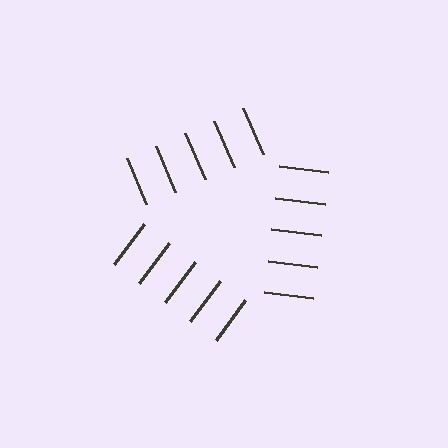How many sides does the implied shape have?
3 sides — the line-ends trace a triangle.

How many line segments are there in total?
15 — 5 along each of the 3 edges.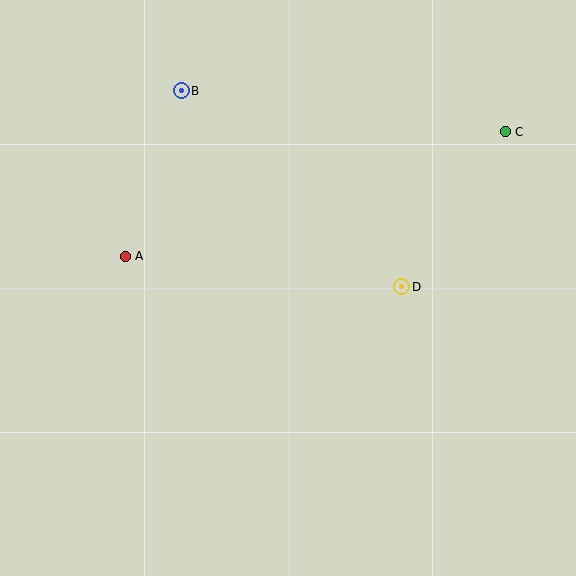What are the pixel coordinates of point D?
Point D is at (402, 287).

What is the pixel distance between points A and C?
The distance between A and C is 400 pixels.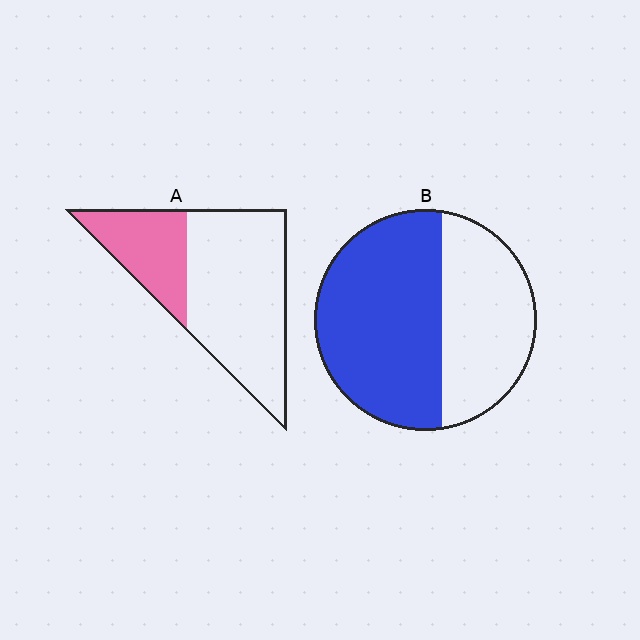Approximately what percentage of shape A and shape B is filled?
A is approximately 30% and B is approximately 60%.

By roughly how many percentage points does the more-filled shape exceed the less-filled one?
By roughly 30 percentage points (B over A).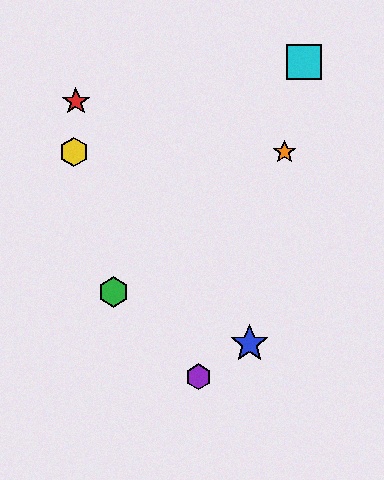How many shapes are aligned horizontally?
2 shapes (the yellow hexagon, the orange star) are aligned horizontally.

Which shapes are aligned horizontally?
The yellow hexagon, the orange star are aligned horizontally.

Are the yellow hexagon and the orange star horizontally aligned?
Yes, both are at y≈152.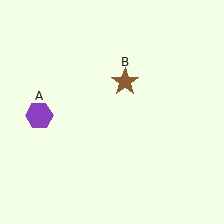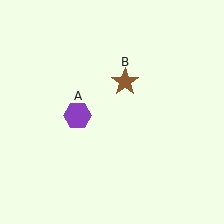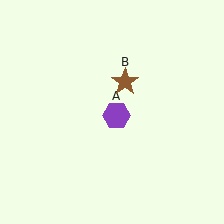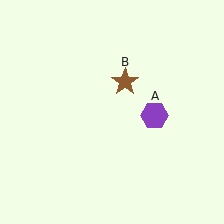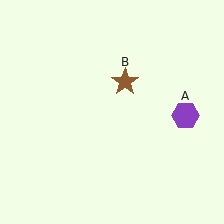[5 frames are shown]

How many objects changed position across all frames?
1 object changed position: purple hexagon (object A).